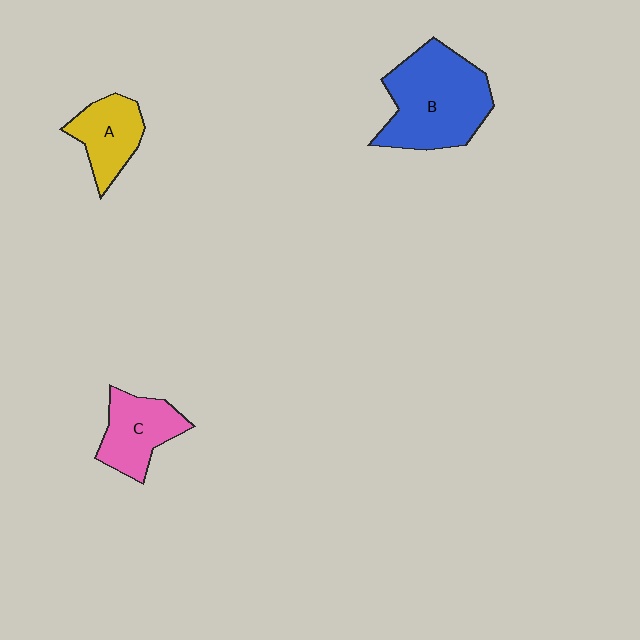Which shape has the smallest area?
Shape A (yellow).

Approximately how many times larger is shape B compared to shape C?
Approximately 1.8 times.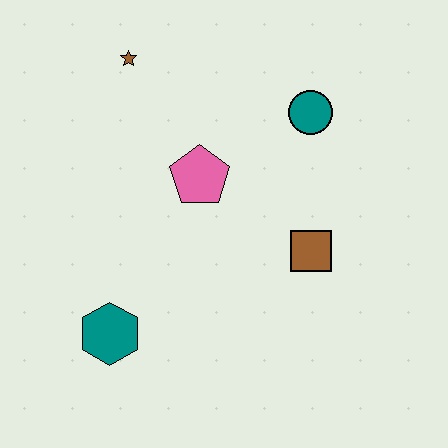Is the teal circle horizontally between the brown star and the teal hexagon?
No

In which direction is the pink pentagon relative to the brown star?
The pink pentagon is below the brown star.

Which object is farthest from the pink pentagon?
The teal hexagon is farthest from the pink pentagon.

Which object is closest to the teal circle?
The pink pentagon is closest to the teal circle.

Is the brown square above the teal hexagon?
Yes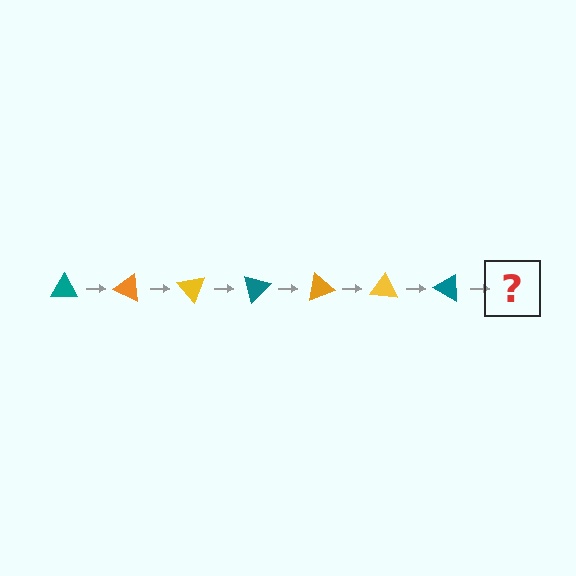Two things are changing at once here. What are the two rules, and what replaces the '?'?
The two rules are that it rotates 25 degrees each step and the color cycles through teal, orange, and yellow. The '?' should be an orange triangle, rotated 175 degrees from the start.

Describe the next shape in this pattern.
It should be an orange triangle, rotated 175 degrees from the start.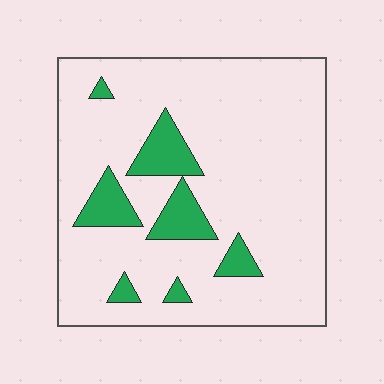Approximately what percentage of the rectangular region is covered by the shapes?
Approximately 15%.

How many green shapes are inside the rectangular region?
7.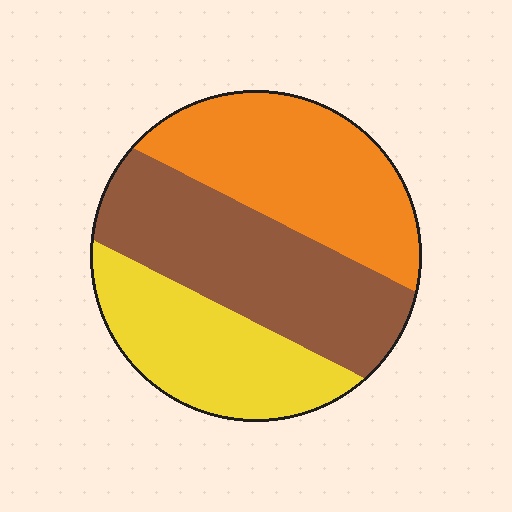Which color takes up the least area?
Yellow, at roughly 30%.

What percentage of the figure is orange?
Orange covers 35% of the figure.